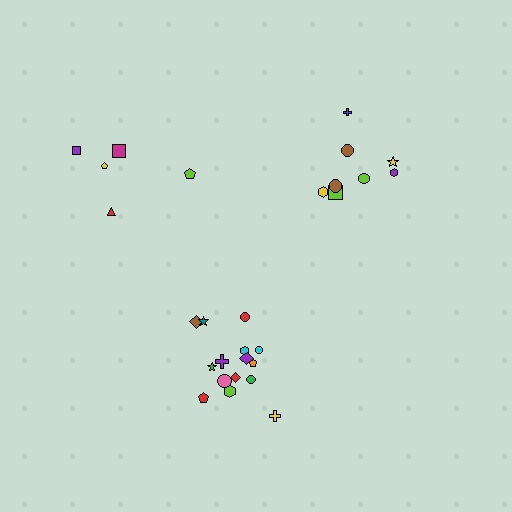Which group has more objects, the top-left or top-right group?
The top-right group.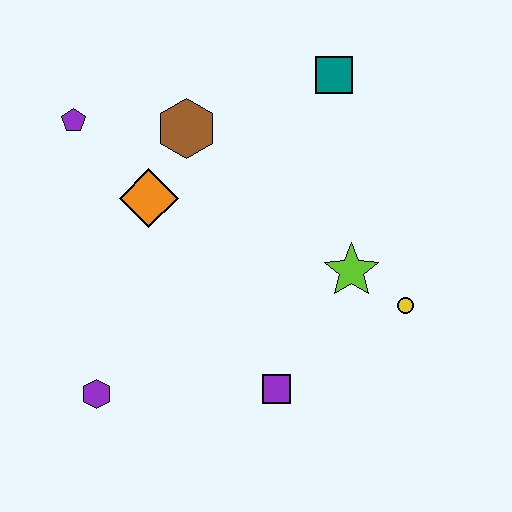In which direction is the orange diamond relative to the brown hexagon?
The orange diamond is below the brown hexagon.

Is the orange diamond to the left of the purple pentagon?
No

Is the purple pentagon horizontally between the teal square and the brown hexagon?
No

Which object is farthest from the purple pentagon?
The yellow circle is farthest from the purple pentagon.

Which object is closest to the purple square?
The lime star is closest to the purple square.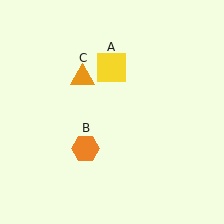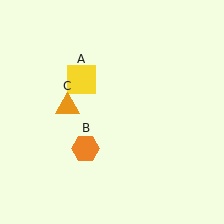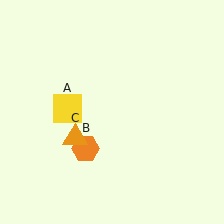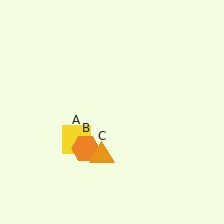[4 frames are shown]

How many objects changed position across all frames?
2 objects changed position: yellow square (object A), orange triangle (object C).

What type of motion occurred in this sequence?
The yellow square (object A), orange triangle (object C) rotated counterclockwise around the center of the scene.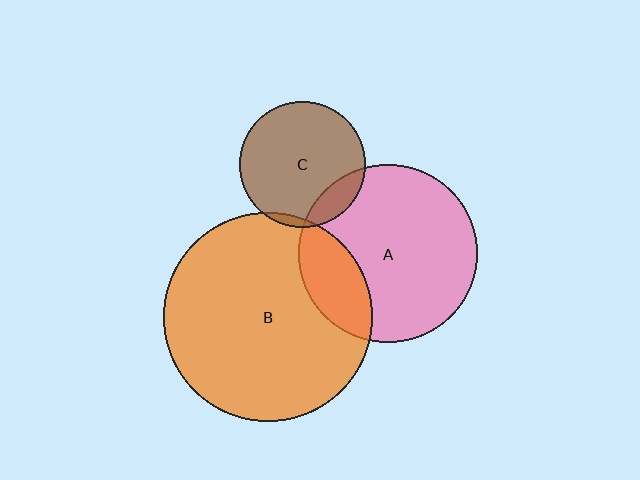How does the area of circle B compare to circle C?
Approximately 2.8 times.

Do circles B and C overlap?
Yes.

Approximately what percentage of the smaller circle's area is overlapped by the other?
Approximately 5%.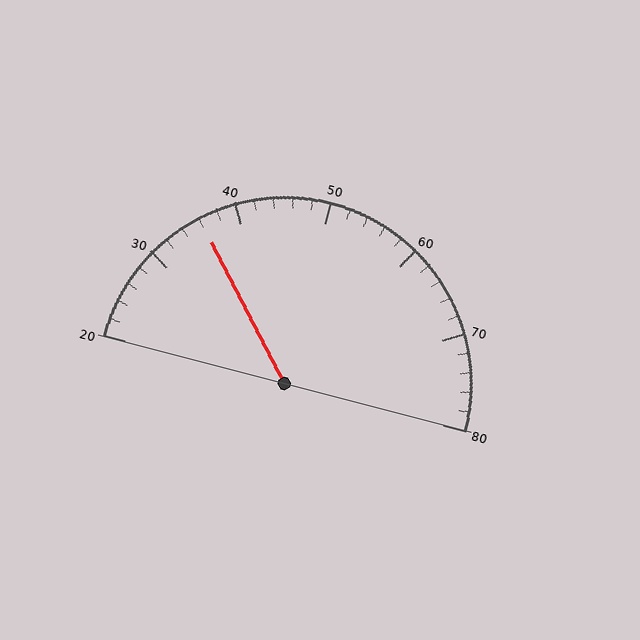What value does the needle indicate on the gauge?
The needle indicates approximately 36.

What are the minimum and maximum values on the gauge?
The gauge ranges from 20 to 80.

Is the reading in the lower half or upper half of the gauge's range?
The reading is in the lower half of the range (20 to 80).